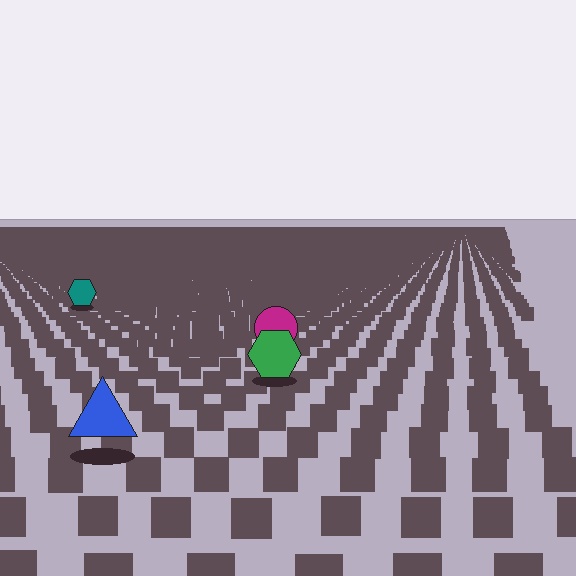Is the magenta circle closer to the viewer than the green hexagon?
No. The green hexagon is closer — you can tell from the texture gradient: the ground texture is coarser near it.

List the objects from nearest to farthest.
From nearest to farthest: the blue triangle, the green hexagon, the magenta circle, the teal hexagon.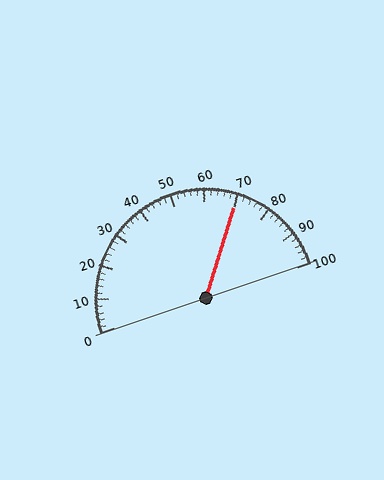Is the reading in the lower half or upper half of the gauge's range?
The reading is in the upper half of the range (0 to 100).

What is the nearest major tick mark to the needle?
The nearest major tick mark is 70.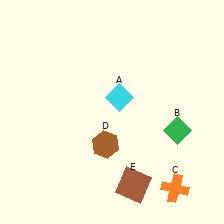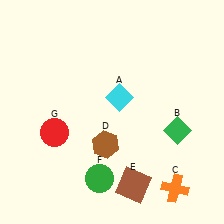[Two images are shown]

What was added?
A green circle (F), a red circle (G) were added in Image 2.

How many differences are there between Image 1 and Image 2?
There are 2 differences between the two images.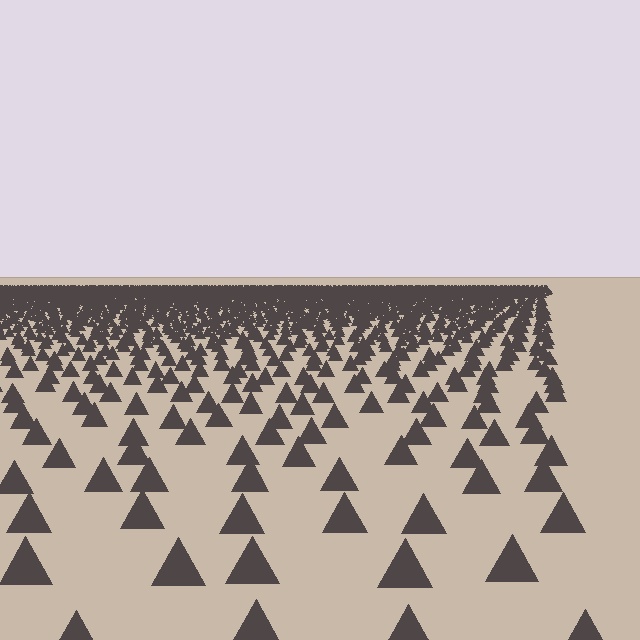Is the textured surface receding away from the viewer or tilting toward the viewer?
The surface is receding away from the viewer. Texture elements get smaller and denser toward the top.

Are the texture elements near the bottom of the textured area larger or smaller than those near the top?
Larger. Near the bottom, elements are closer to the viewer and appear at a bigger on-screen size.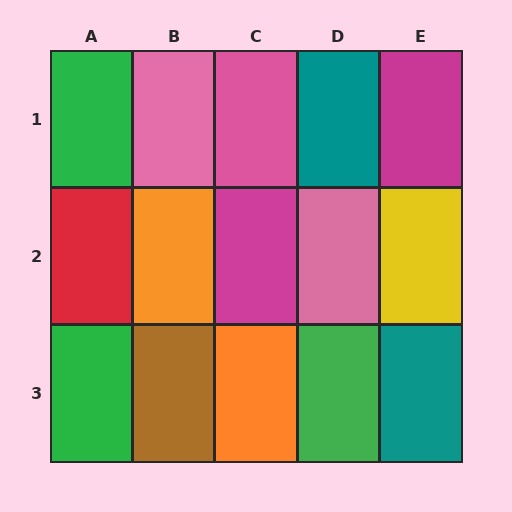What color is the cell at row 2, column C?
Magenta.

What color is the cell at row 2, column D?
Pink.